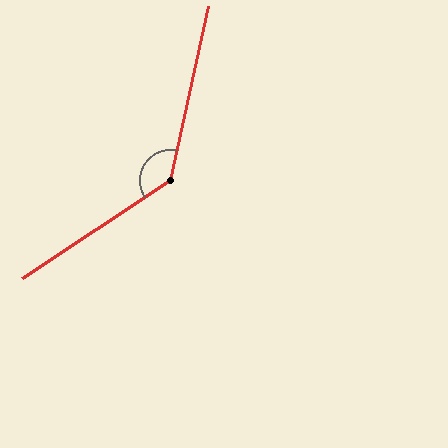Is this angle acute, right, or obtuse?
It is obtuse.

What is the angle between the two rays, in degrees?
Approximately 136 degrees.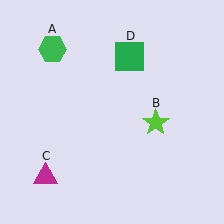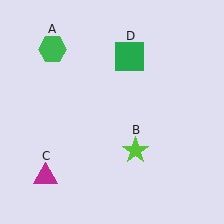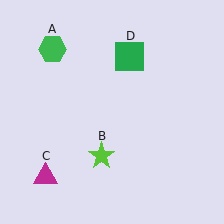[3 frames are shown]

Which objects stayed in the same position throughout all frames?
Green hexagon (object A) and magenta triangle (object C) and green square (object D) remained stationary.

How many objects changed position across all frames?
1 object changed position: lime star (object B).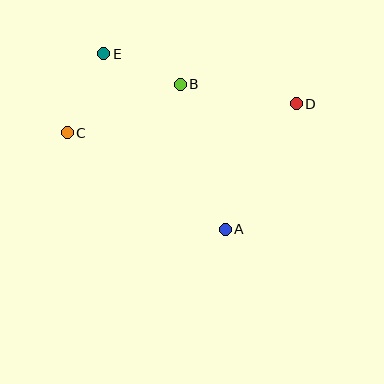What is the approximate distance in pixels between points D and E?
The distance between D and E is approximately 199 pixels.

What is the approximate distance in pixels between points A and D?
The distance between A and D is approximately 144 pixels.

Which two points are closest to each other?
Points B and E are closest to each other.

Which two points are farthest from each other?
Points C and D are farthest from each other.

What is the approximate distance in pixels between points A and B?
The distance between A and B is approximately 152 pixels.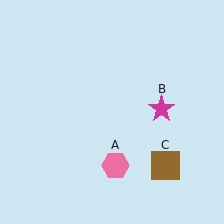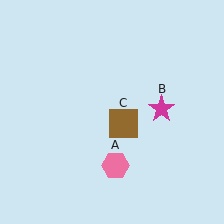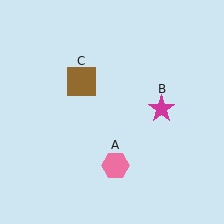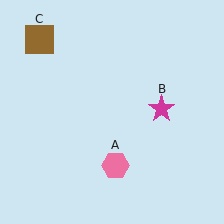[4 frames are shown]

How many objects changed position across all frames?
1 object changed position: brown square (object C).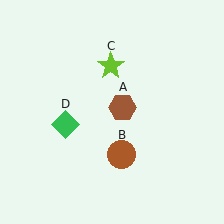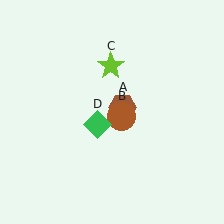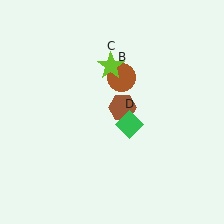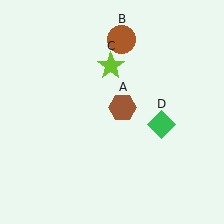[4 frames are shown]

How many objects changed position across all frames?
2 objects changed position: brown circle (object B), green diamond (object D).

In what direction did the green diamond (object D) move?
The green diamond (object D) moved right.